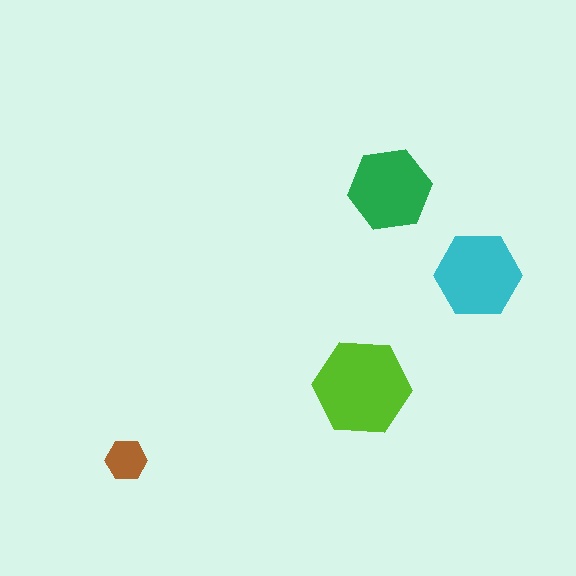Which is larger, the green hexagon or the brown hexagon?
The green one.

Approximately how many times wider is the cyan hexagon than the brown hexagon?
About 2 times wider.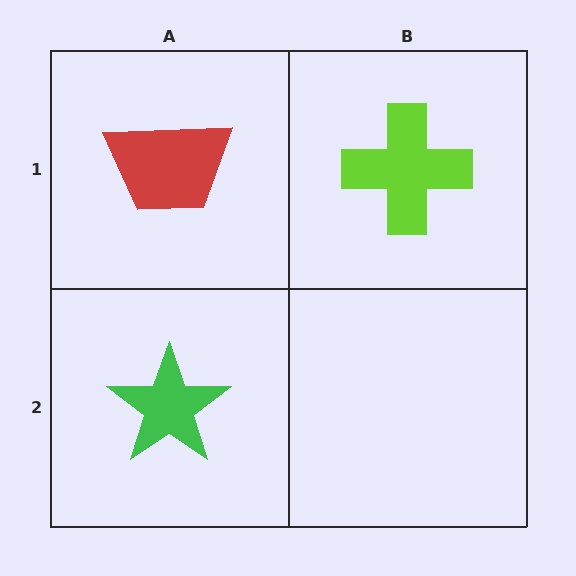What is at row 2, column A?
A green star.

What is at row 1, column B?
A lime cross.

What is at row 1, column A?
A red trapezoid.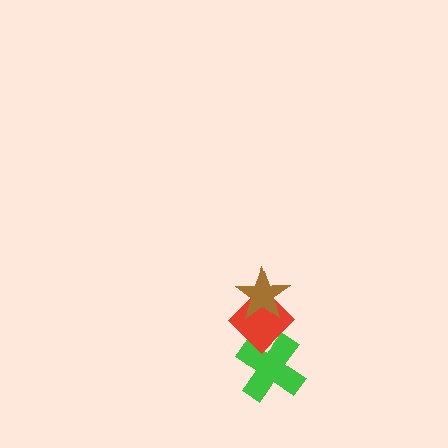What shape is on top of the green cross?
The red diamond is on top of the green cross.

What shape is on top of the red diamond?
The brown star is on top of the red diamond.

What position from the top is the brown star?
The brown star is 1st from the top.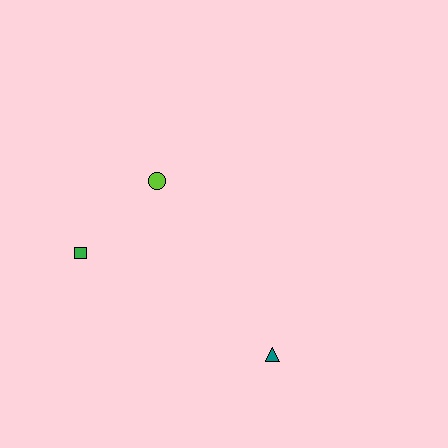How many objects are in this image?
There are 3 objects.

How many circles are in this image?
There is 1 circle.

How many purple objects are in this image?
There are no purple objects.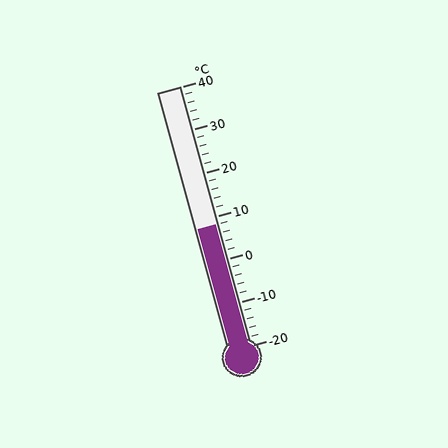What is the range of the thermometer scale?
The thermometer scale ranges from -20°C to 40°C.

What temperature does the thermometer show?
The thermometer shows approximately 8°C.